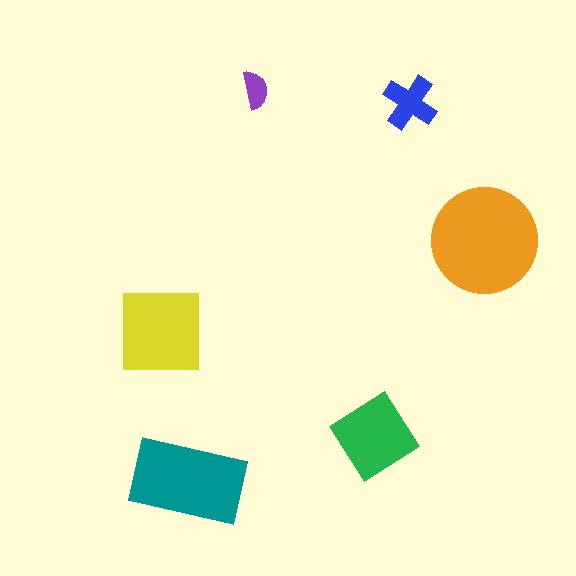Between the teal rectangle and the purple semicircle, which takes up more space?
The teal rectangle.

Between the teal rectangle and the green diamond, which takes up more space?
The teal rectangle.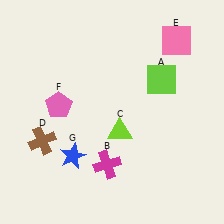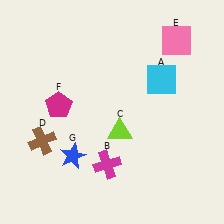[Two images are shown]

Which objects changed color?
A changed from lime to cyan. F changed from pink to magenta.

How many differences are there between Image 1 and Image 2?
There are 2 differences between the two images.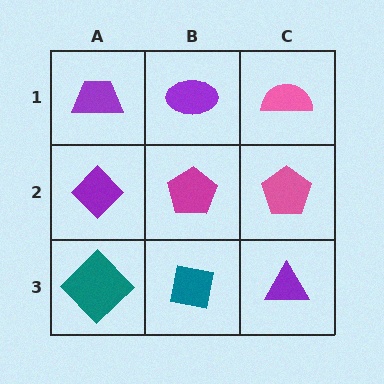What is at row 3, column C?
A purple triangle.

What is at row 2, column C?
A pink pentagon.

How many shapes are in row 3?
3 shapes.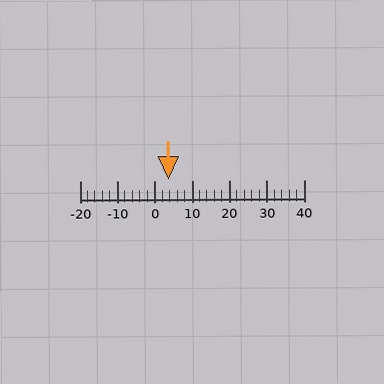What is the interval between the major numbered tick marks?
The major tick marks are spaced 10 units apart.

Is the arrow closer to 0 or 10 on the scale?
The arrow is closer to 0.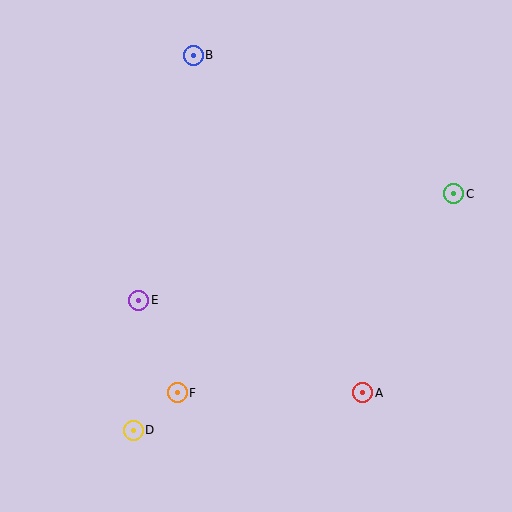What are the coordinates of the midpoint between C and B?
The midpoint between C and B is at (323, 124).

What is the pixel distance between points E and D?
The distance between E and D is 130 pixels.